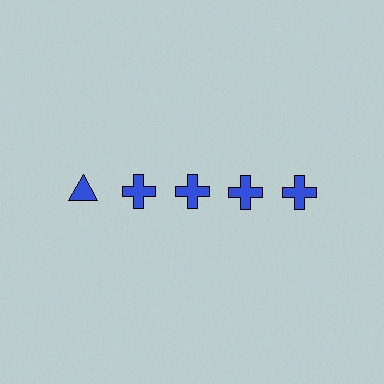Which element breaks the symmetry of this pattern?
The blue triangle in the top row, leftmost column breaks the symmetry. All other shapes are blue crosses.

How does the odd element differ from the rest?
It has a different shape: triangle instead of cross.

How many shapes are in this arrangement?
There are 5 shapes arranged in a grid pattern.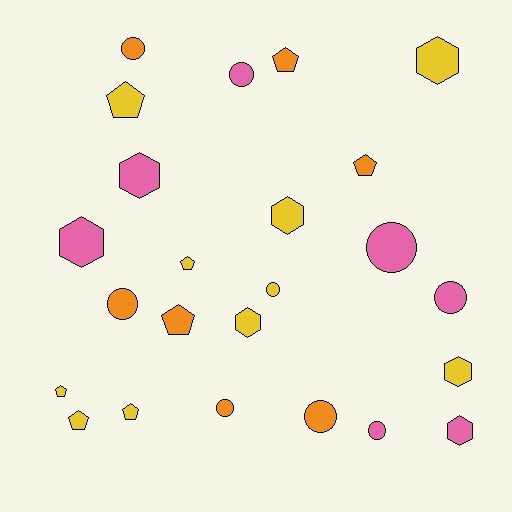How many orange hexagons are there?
There are no orange hexagons.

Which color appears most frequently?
Yellow, with 10 objects.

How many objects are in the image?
There are 24 objects.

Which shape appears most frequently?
Circle, with 9 objects.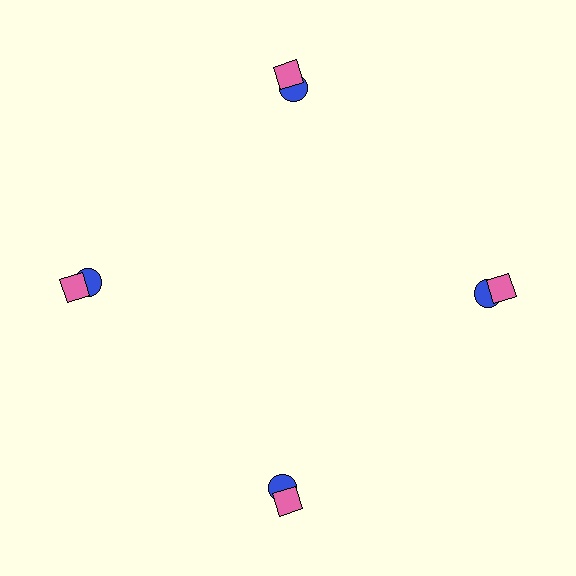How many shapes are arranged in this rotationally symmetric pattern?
There are 8 shapes, arranged in 4 groups of 2.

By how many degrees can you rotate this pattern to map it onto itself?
The pattern maps onto itself every 90 degrees of rotation.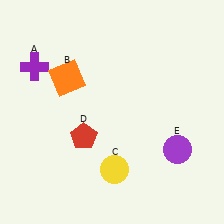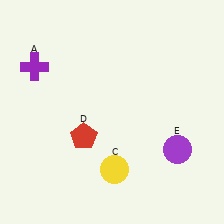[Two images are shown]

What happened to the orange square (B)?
The orange square (B) was removed in Image 2. It was in the top-left area of Image 1.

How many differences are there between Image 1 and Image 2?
There is 1 difference between the two images.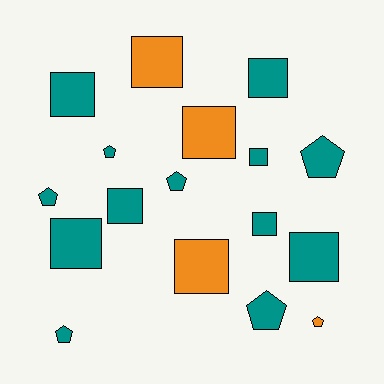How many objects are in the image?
There are 17 objects.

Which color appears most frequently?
Teal, with 13 objects.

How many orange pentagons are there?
There is 1 orange pentagon.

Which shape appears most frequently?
Square, with 10 objects.